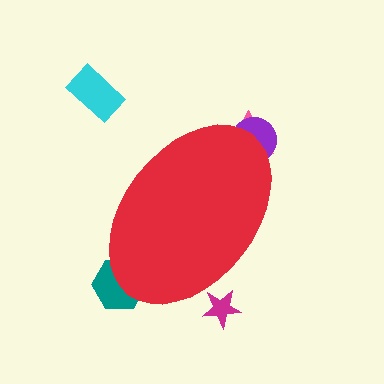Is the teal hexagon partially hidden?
Yes, the teal hexagon is partially hidden behind the red ellipse.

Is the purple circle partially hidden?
Yes, the purple circle is partially hidden behind the red ellipse.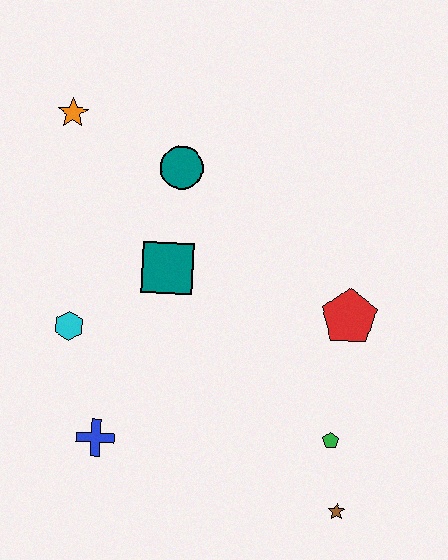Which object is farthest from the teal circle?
The brown star is farthest from the teal circle.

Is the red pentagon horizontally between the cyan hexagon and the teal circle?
No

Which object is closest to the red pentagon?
The green pentagon is closest to the red pentagon.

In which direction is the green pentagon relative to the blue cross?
The green pentagon is to the right of the blue cross.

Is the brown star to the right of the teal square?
Yes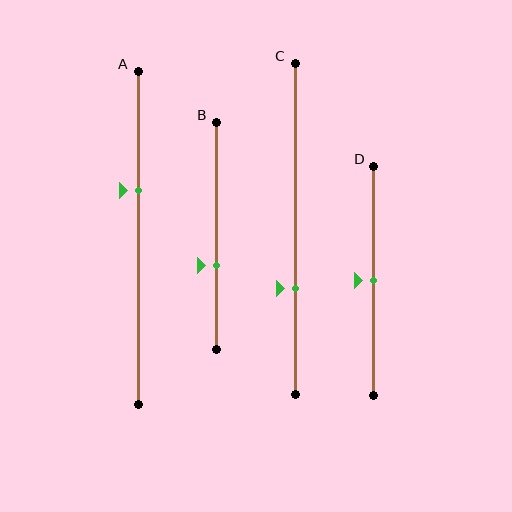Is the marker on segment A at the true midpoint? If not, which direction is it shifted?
No, the marker on segment A is shifted upward by about 14% of the segment length.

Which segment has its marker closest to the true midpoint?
Segment D has its marker closest to the true midpoint.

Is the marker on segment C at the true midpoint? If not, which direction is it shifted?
No, the marker on segment C is shifted downward by about 18% of the segment length.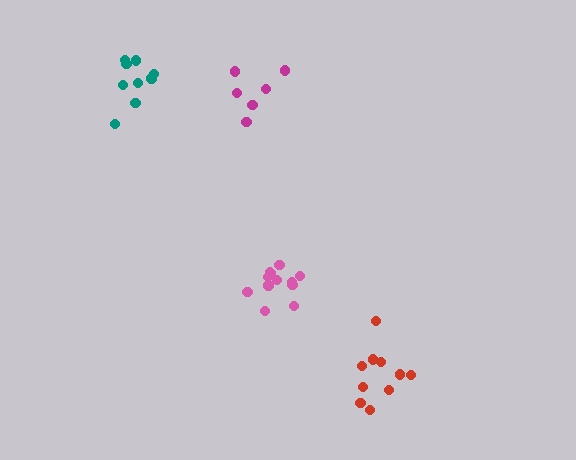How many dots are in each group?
Group 1: 12 dots, Group 2: 10 dots, Group 3: 6 dots, Group 4: 9 dots (37 total).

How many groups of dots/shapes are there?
There are 4 groups.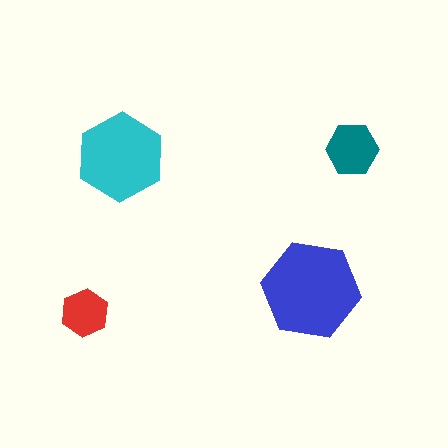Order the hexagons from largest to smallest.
the blue one, the cyan one, the teal one, the red one.